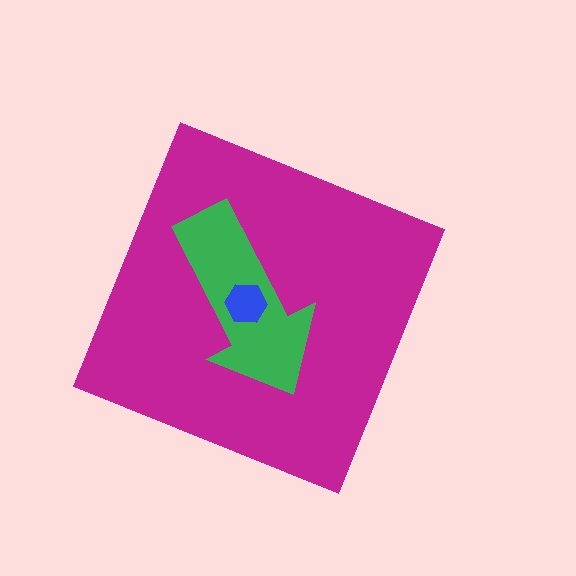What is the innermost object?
The blue hexagon.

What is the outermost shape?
The magenta diamond.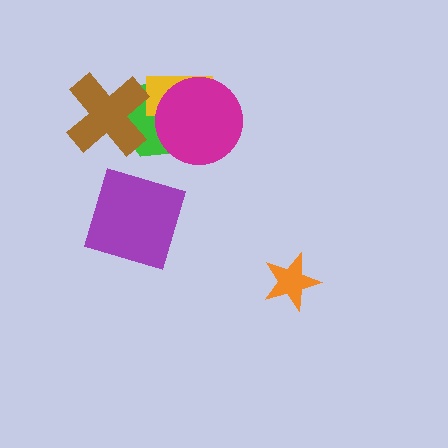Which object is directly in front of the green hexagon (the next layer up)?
The yellow rectangle is directly in front of the green hexagon.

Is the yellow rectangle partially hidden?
Yes, it is partially covered by another shape.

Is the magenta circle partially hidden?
No, no other shape covers it.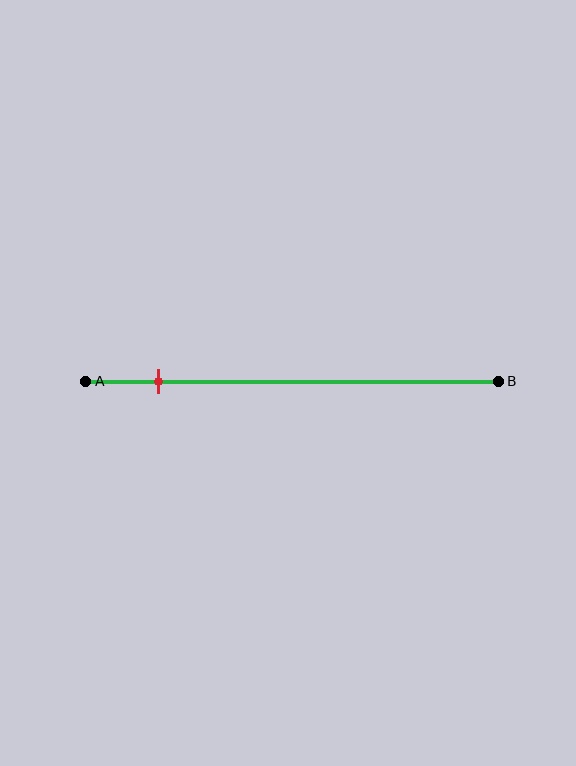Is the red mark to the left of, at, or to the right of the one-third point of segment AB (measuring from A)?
The red mark is to the left of the one-third point of segment AB.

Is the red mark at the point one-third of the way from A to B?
No, the mark is at about 20% from A, not at the 33% one-third point.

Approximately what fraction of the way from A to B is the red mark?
The red mark is approximately 20% of the way from A to B.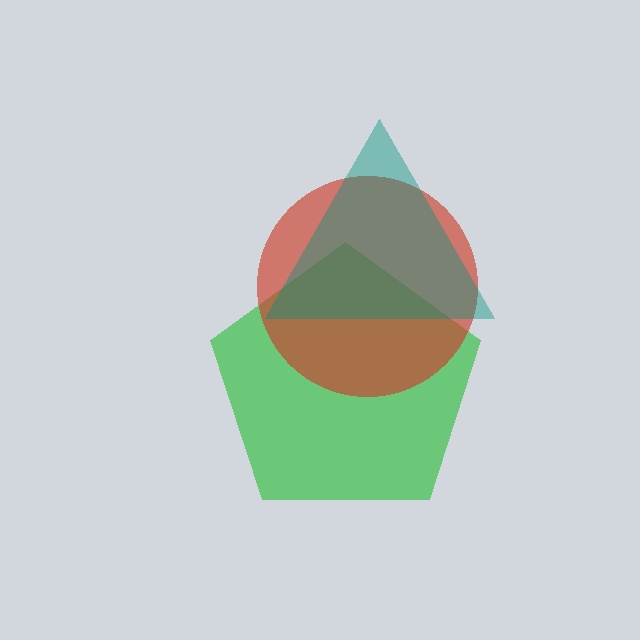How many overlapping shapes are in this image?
There are 3 overlapping shapes in the image.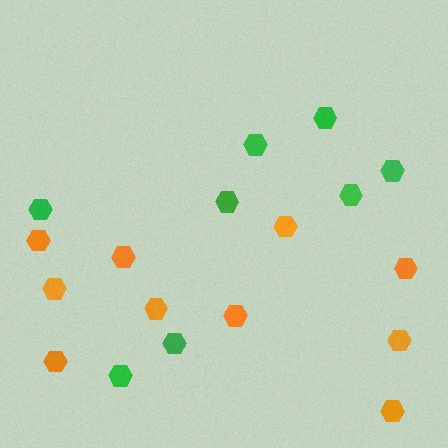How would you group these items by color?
There are 2 groups: one group of green hexagons (8) and one group of orange hexagons (10).